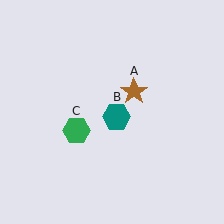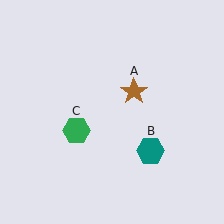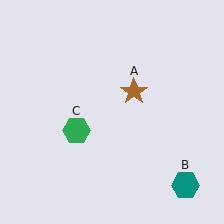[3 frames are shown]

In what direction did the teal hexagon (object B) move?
The teal hexagon (object B) moved down and to the right.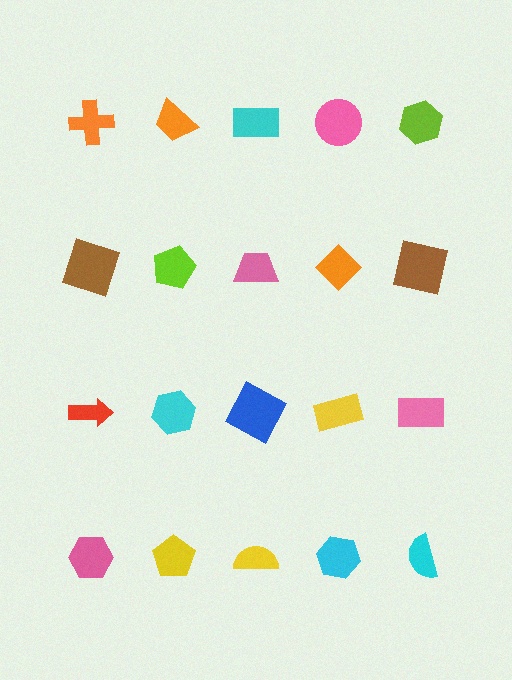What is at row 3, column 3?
A blue square.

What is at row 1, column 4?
A pink circle.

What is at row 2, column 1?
A brown square.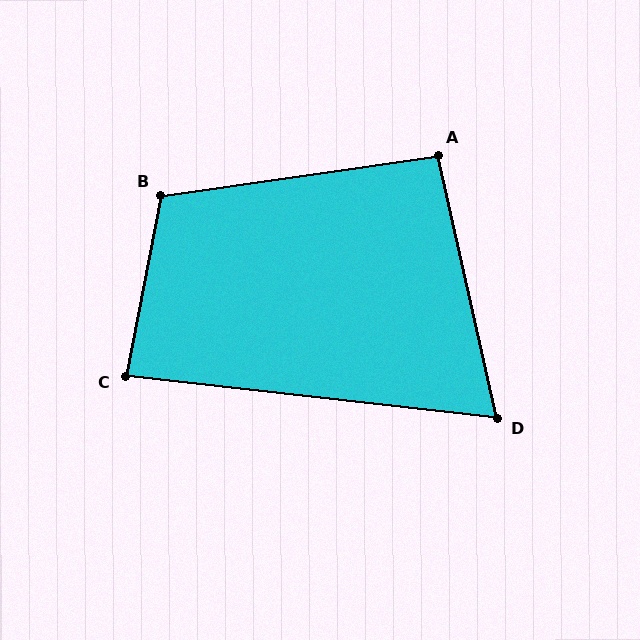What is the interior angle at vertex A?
Approximately 95 degrees (approximately right).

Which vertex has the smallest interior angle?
D, at approximately 71 degrees.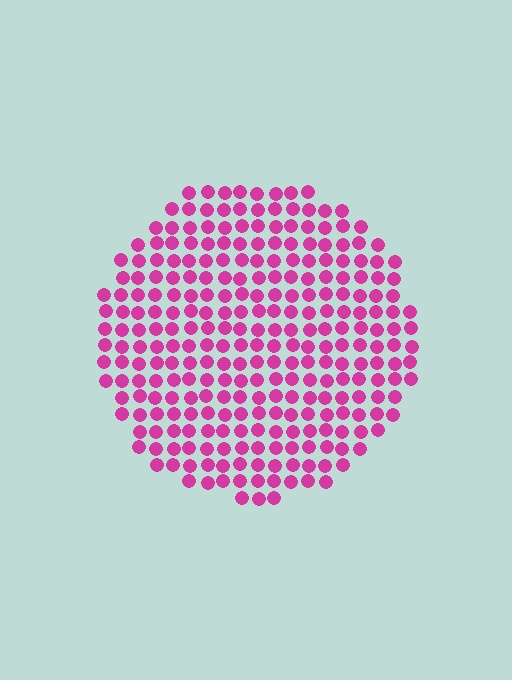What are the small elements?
The small elements are circles.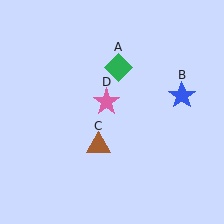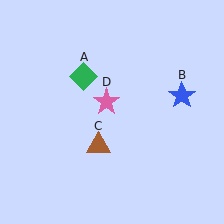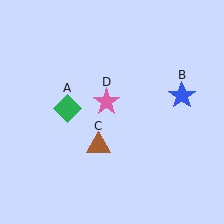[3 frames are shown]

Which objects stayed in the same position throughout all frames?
Blue star (object B) and brown triangle (object C) and pink star (object D) remained stationary.